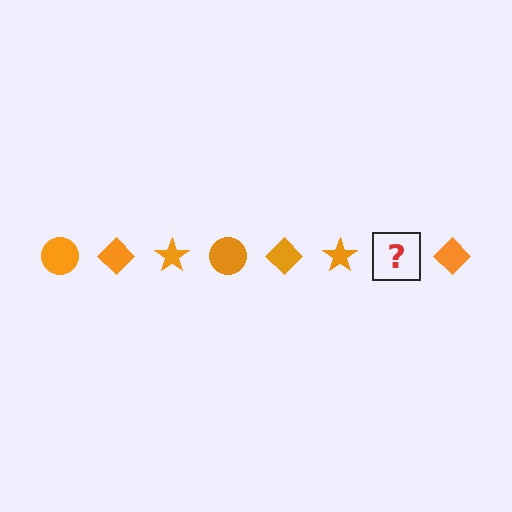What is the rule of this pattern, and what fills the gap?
The rule is that the pattern cycles through circle, diamond, star shapes in orange. The gap should be filled with an orange circle.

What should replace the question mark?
The question mark should be replaced with an orange circle.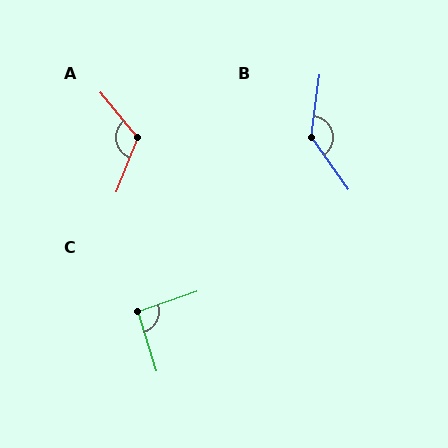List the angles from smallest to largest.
C (91°), A (119°), B (137°).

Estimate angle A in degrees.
Approximately 119 degrees.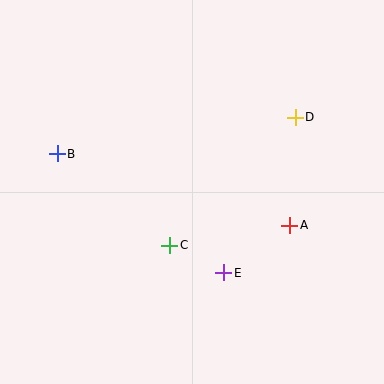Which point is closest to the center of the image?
Point C at (170, 245) is closest to the center.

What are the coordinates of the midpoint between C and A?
The midpoint between C and A is at (230, 235).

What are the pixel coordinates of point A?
Point A is at (290, 225).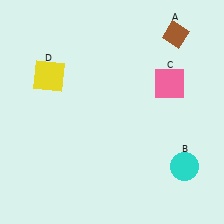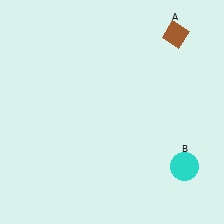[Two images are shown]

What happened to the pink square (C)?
The pink square (C) was removed in Image 2. It was in the top-right area of Image 1.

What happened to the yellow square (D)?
The yellow square (D) was removed in Image 2. It was in the top-left area of Image 1.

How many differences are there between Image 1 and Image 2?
There are 2 differences between the two images.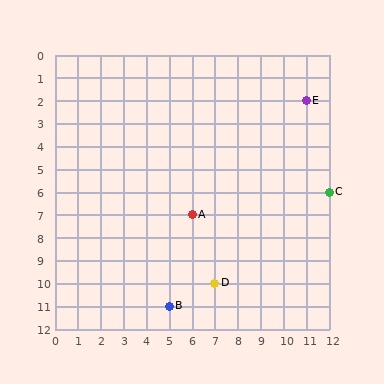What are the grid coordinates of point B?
Point B is at grid coordinates (5, 11).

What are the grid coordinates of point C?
Point C is at grid coordinates (12, 6).